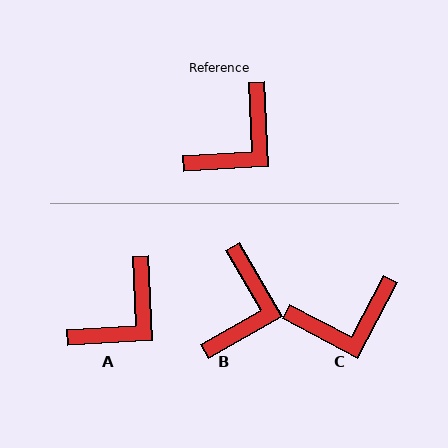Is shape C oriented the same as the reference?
No, it is off by about 31 degrees.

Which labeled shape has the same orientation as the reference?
A.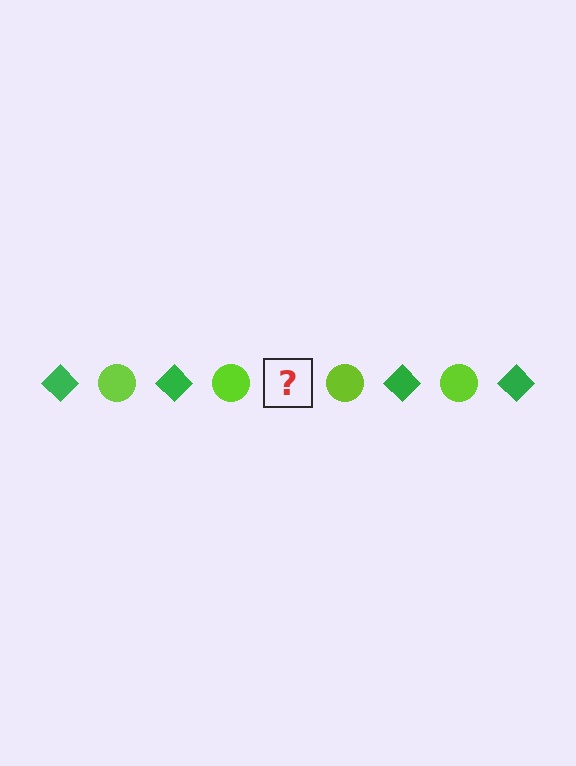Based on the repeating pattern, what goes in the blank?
The blank should be a green diamond.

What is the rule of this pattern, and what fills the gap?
The rule is that the pattern alternates between green diamond and lime circle. The gap should be filled with a green diamond.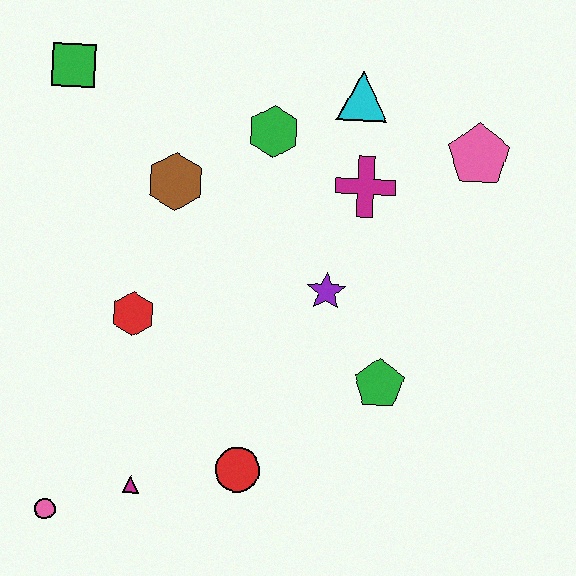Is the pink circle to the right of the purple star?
No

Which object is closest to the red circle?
The magenta triangle is closest to the red circle.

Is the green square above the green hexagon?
Yes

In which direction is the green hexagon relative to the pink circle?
The green hexagon is above the pink circle.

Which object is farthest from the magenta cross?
The pink circle is farthest from the magenta cross.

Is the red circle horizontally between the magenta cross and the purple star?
No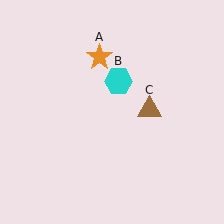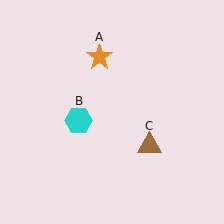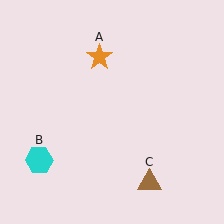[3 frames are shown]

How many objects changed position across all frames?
2 objects changed position: cyan hexagon (object B), brown triangle (object C).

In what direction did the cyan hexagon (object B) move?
The cyan hexagon (object B) moved down and to the left.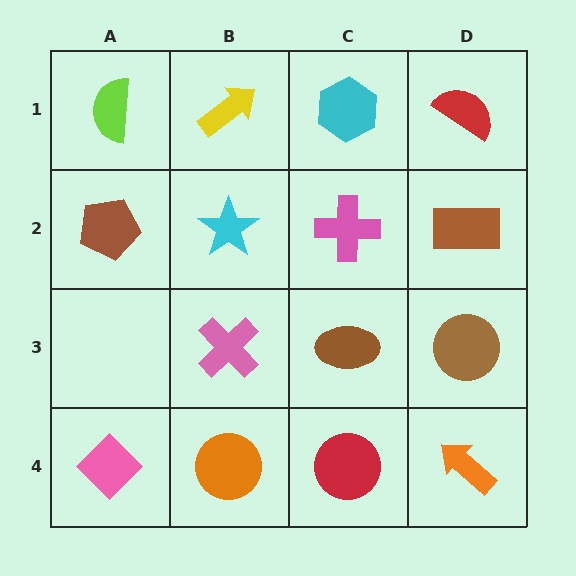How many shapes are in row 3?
3 shapes.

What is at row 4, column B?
An orange circle.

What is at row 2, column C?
A pink cross.